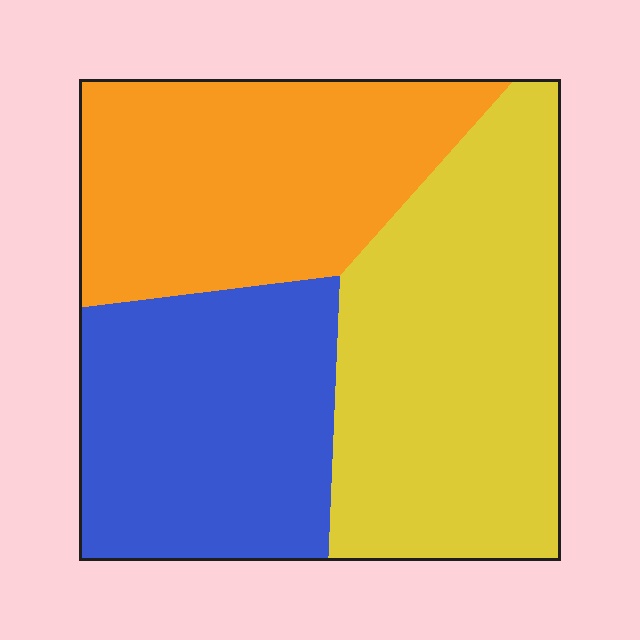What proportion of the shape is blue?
Blue takes up about one third (1/3) of the shape.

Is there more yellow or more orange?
Yellow.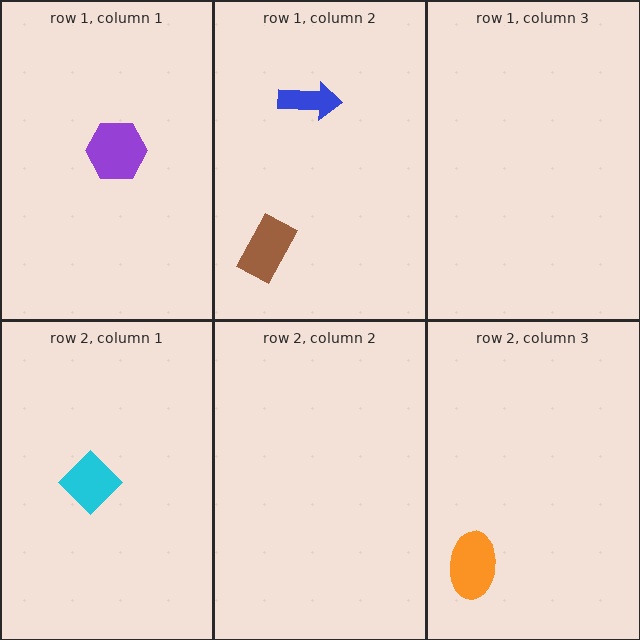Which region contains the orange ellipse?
The row 2, column 3 region.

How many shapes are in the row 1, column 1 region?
1.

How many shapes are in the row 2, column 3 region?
1.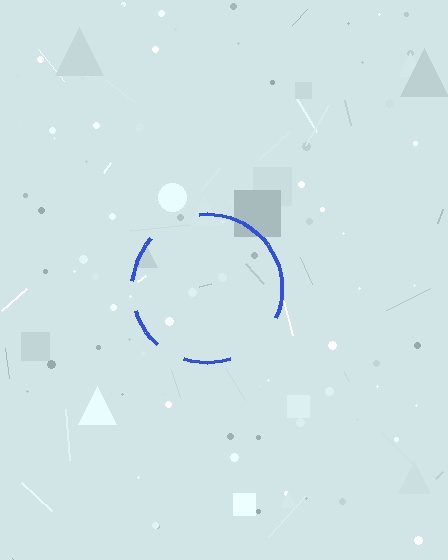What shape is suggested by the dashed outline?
The dashed outline suggests a circle.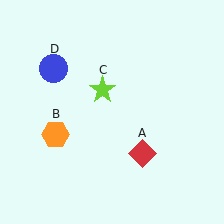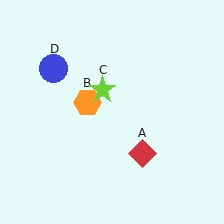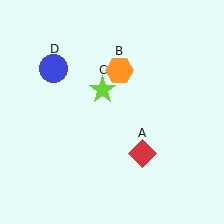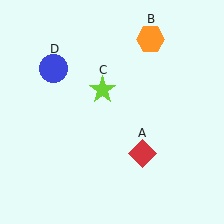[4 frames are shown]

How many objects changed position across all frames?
1 object changed position: orange hexagon (object B).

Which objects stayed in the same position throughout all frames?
Red diamond (object A) and lime star (object C) and blue circle (object D) remained stationary.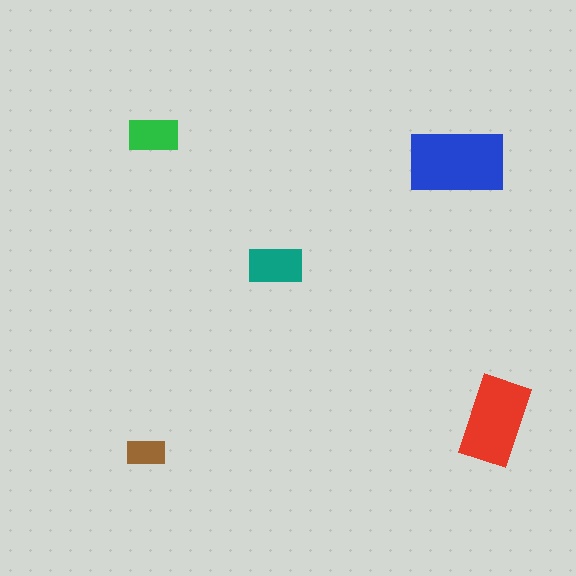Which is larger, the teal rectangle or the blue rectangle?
The blue one.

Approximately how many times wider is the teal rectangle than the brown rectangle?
About 1.5 times wider.